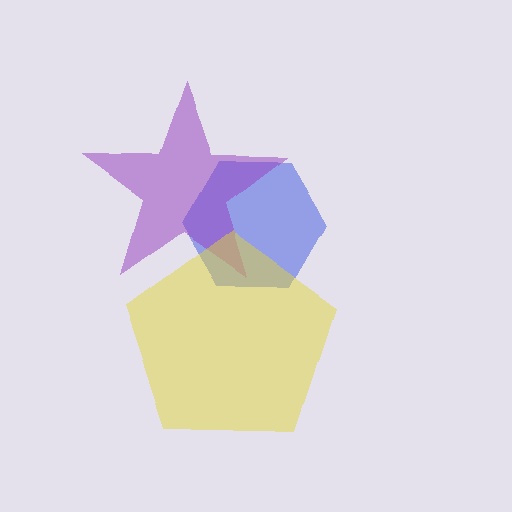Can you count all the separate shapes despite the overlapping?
Yes, there are 3 separate shapes.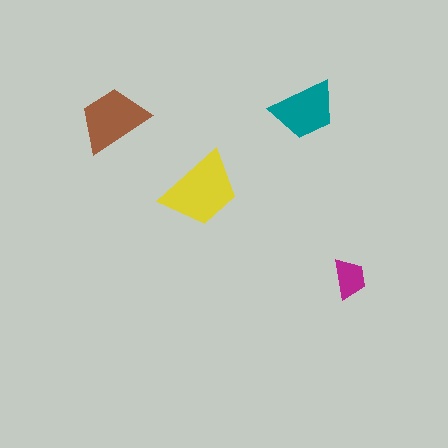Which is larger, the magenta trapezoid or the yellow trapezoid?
The yellow one.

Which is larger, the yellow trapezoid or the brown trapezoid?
The yellow one.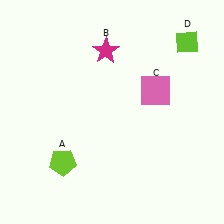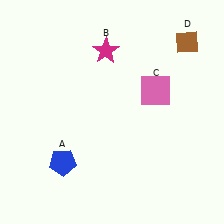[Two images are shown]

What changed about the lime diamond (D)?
In Image 1, D is lime. In Image 2, it changed to brown.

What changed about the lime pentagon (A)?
In Image 1, A is lime. In Image 2, it changed to blue.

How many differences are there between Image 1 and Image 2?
There are 2 differences between the two images.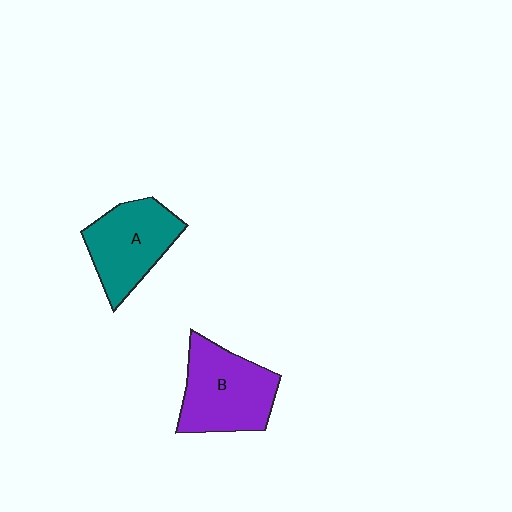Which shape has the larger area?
Shape B (purple).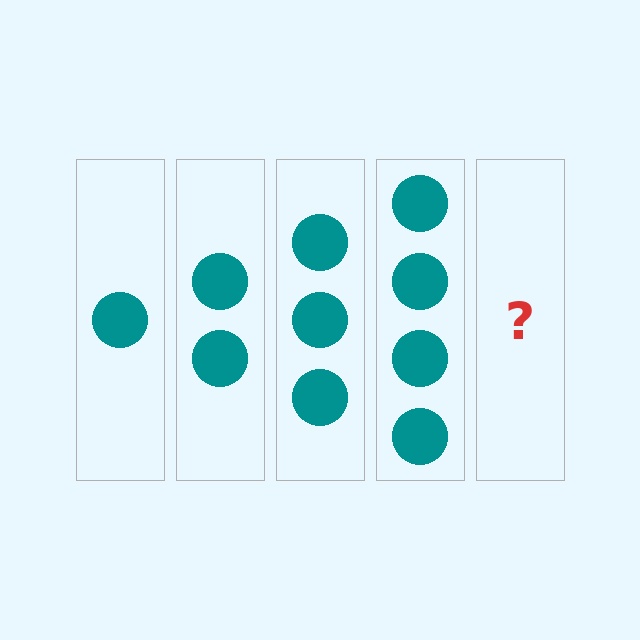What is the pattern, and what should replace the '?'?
The pattern is that each step adds one more circle. The '?' should be 5 circles.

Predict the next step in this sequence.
The next step is 5 circles.